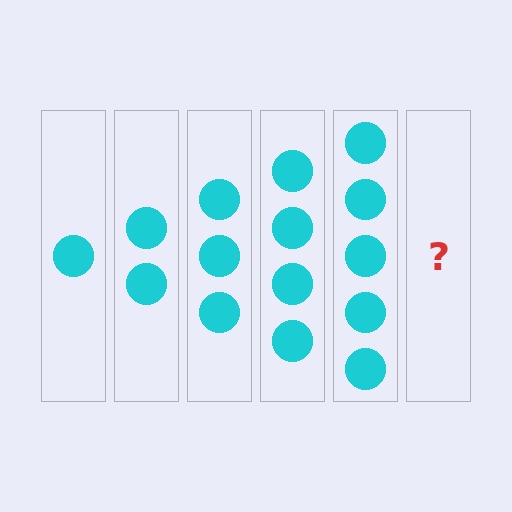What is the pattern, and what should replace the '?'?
The pattern is that each step adds one more circle. The '?' should be 6 circles.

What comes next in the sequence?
The next element should be 6 circles.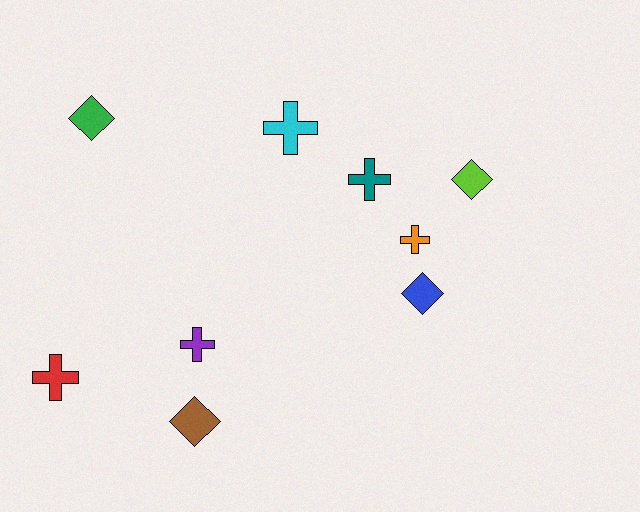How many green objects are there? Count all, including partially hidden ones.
There is 1 green object.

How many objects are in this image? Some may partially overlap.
There are 9 objects.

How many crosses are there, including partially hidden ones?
There are 5 crosses.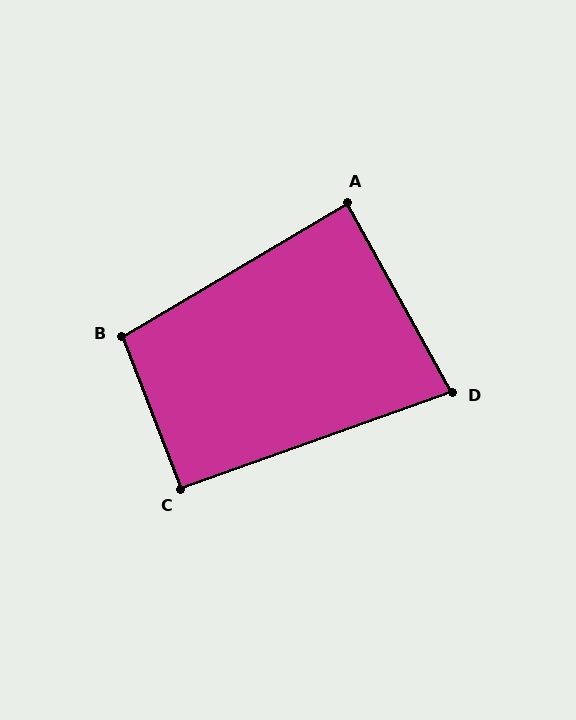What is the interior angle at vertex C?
Approximately 92 degrees (approximately right).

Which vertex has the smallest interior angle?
D, at approximately 81 degrees.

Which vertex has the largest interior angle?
B, at approximately 99 degrees.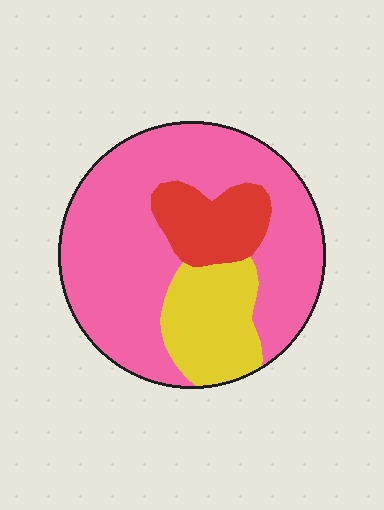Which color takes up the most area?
Pink, at roughly 65%.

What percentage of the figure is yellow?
Yellow takes up about one fifth (1/5) of the figure.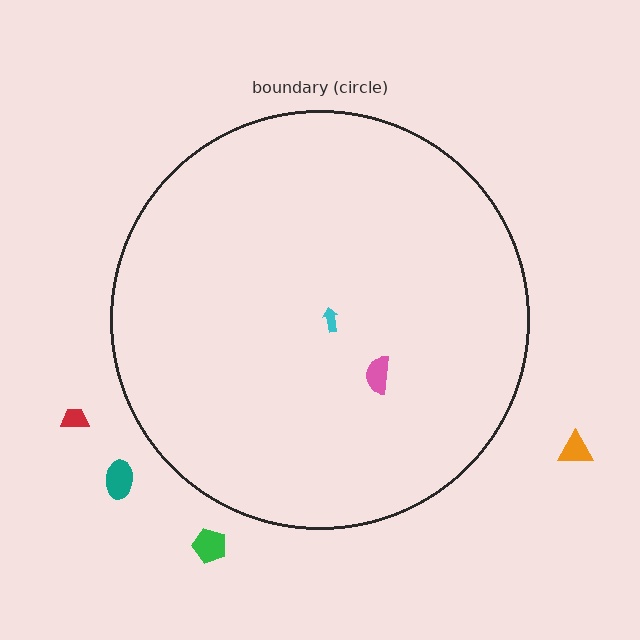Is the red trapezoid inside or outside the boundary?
Outside.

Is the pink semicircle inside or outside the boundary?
Inside.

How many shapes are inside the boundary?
2 inside, 4 outside.